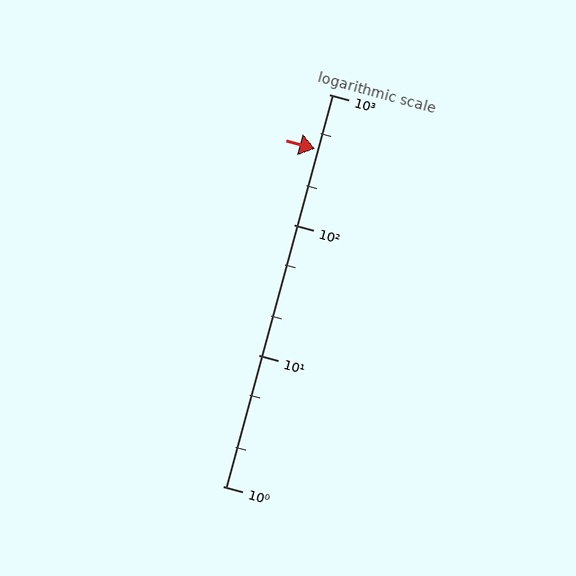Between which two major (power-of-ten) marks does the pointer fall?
The pointer is between 100 and 1000.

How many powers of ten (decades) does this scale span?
The scale spans 3 decades, from 1 to 1000.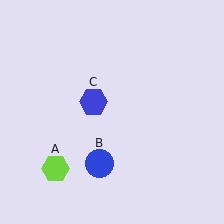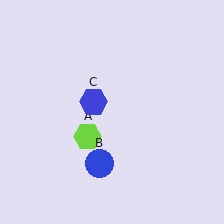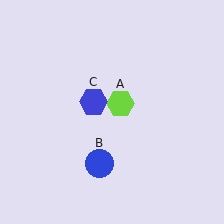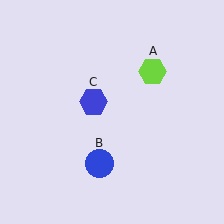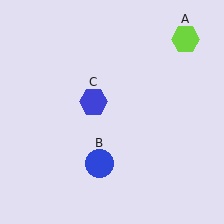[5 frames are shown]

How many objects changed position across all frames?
1 object changed position: lime hexagon (object A).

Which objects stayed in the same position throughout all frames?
Blue circle (object B) and blue hexagon (object C) remained stationary.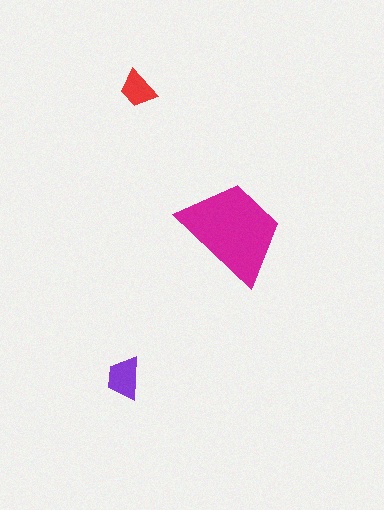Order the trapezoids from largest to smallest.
the magenta one, the purple one, the red one.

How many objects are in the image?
There are 3 objects in the image.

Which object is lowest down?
The purple trapezoid is bottommost.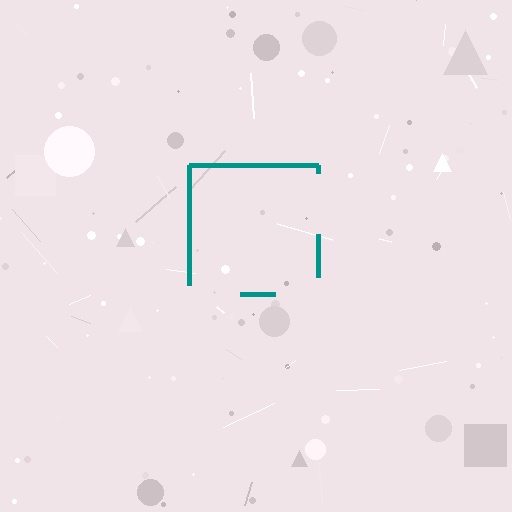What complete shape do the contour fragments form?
The contour fragments form a square.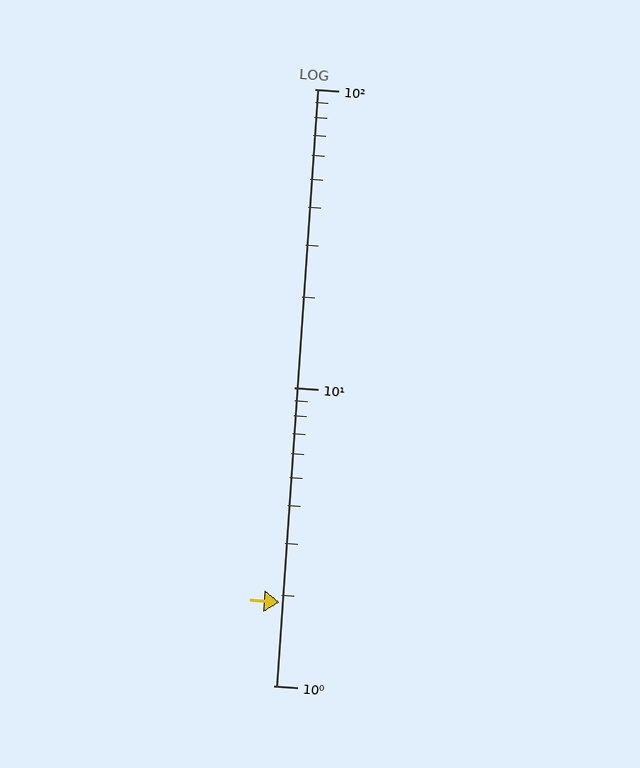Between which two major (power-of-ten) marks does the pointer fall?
The pointer is between 1 and 10.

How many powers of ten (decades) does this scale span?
The scale spans 2 decades, from 1 to 100.